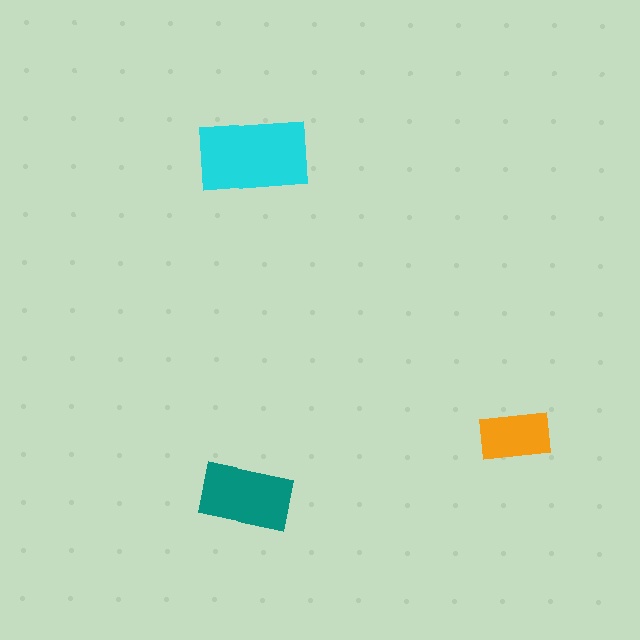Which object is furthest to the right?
The orange rectangle is rightmost.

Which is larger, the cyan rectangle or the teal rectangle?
The cyan one.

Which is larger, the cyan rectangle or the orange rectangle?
The cyan one.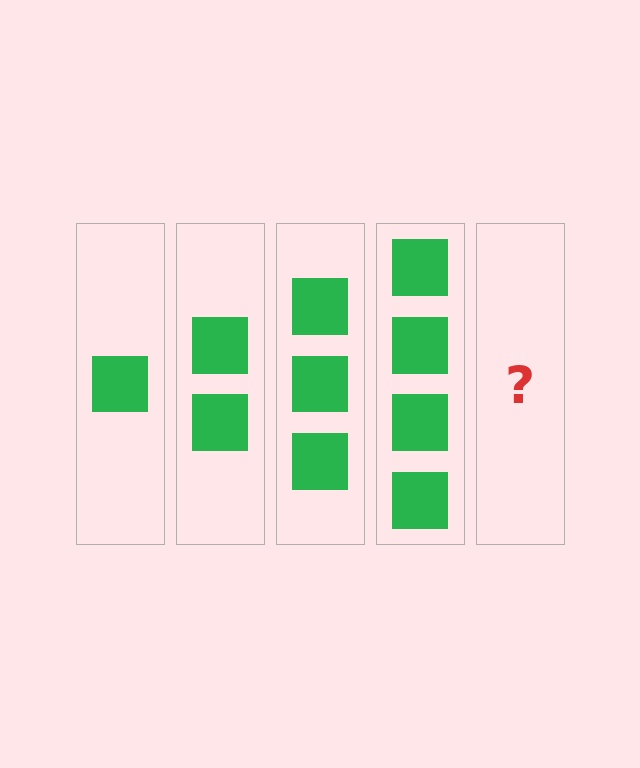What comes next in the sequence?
The next element should be 5 squares.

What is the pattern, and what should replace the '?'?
The pattern is that each step adds one more square. The '?' should be 5 squares.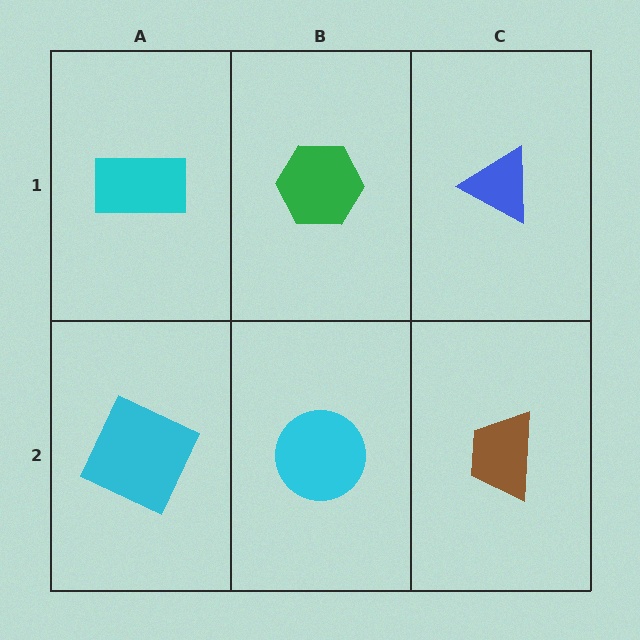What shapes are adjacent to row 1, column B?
A cyan circle (row 2, column B), a cyan rectangle (row 1, column A), a blue triangle (row 1, column C).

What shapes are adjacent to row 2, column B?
A green hexagon (row 1, column B), a cyan square (row 2, column A), a brown trapezoid (row 2, column C).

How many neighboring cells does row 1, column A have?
2.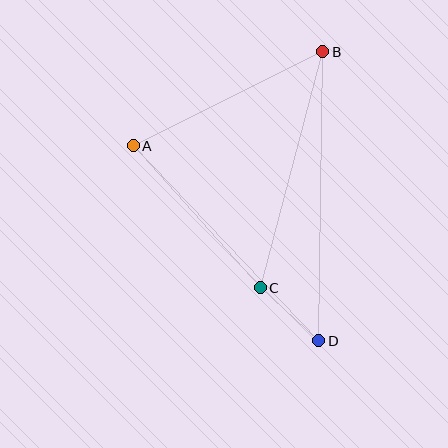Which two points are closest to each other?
Points C and D are closest to each other.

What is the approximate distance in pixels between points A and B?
The distance between A and B is approximately 212 pixels.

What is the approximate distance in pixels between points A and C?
The distance between A and C is approximately 191 pixels.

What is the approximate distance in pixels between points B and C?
The distance between B and C is approximately 244 pixels.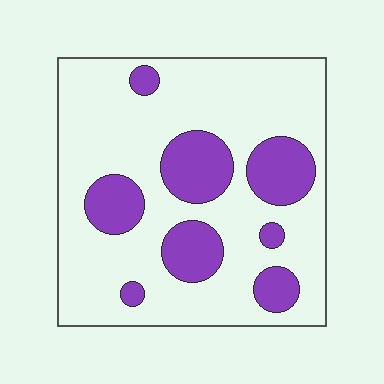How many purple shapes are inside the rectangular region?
8.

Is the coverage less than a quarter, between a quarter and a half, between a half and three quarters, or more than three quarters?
Less than a quarter.